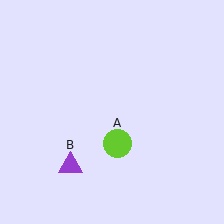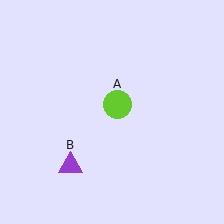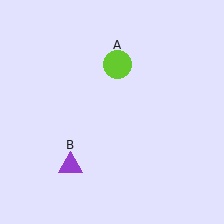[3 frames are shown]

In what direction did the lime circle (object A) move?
The lime circle (object A) moved up.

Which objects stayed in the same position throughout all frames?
Purple triangle (object B) remained stationary.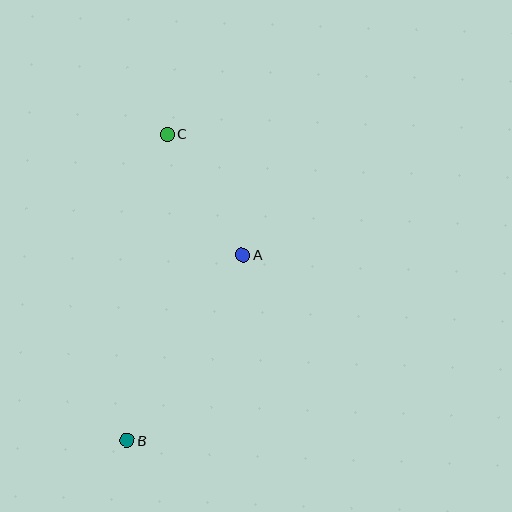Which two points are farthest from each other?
Points B and C are farthest from each other.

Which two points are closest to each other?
Points A and C are closest to each other.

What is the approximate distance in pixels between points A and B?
The distance between A and B is approximately 218 pixels.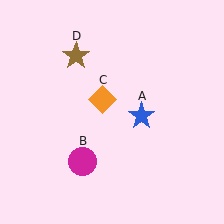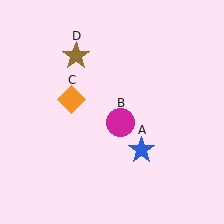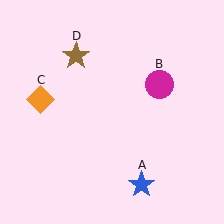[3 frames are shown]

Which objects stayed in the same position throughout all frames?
Brown star (object D) remained stationary.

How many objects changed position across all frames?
3 objects changed position: blue star (object A), magenta circle (object B), orange diamond (object C).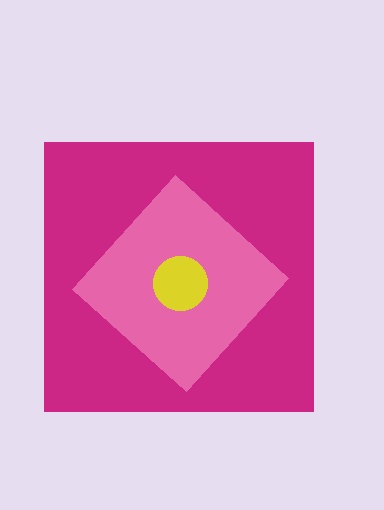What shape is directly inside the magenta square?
The pink diamond.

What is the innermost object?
The yellow circle.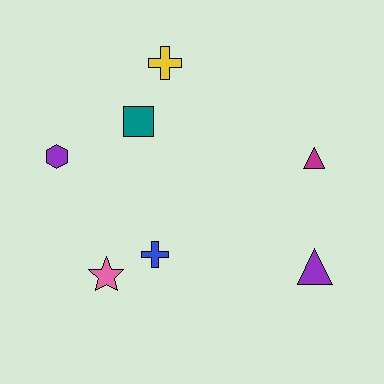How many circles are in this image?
There are no circles.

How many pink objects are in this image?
There is 1 pink object.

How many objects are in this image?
There are 7 objects.